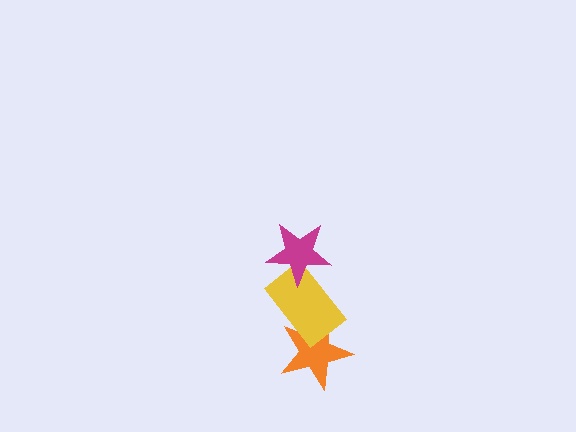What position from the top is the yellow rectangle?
The yellow rectangle is 2nd from the top.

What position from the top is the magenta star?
The magenta star is 1st from the top.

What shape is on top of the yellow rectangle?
The magenta star is on top of the yellow rectangle.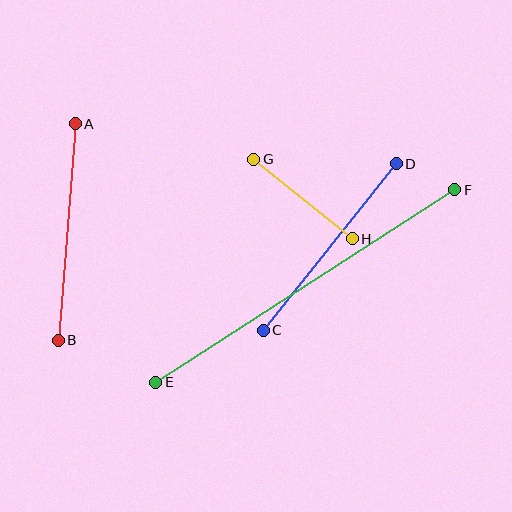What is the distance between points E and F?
The distance is approximately 356 pixels.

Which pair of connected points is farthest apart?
Points E and F are farthest apart.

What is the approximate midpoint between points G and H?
The midpoint is at approximately (303, 199) pixels.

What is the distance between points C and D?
The distance is approximately 213 pixels.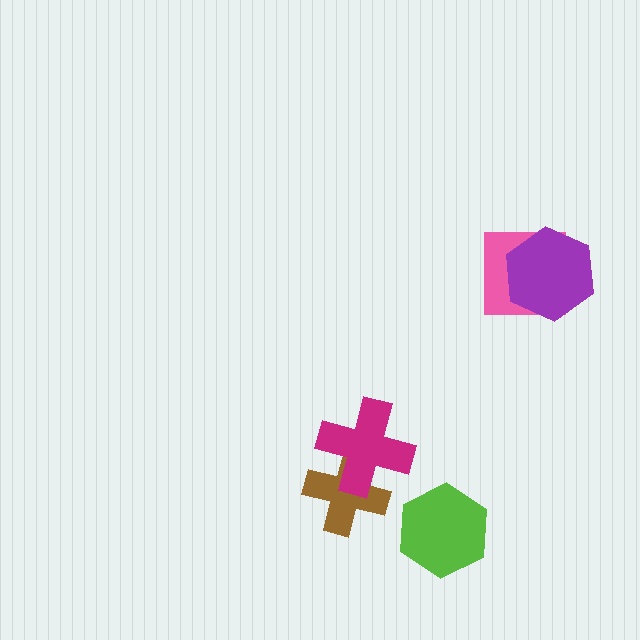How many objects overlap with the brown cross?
1 object overlaps with the brown cross.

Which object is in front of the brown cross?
The magenta cross is in front of the brown cross.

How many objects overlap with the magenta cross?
1 object overlaps with the magenta cross.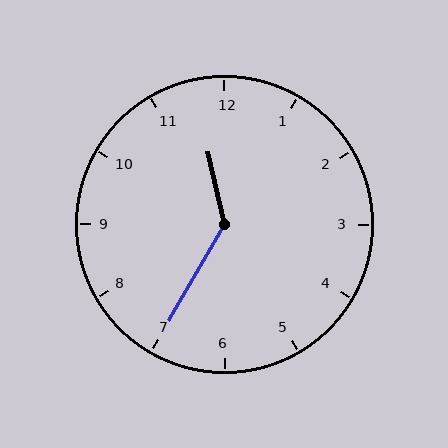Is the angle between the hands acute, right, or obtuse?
It is obtuse.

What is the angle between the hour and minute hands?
Approximately 138 degrees.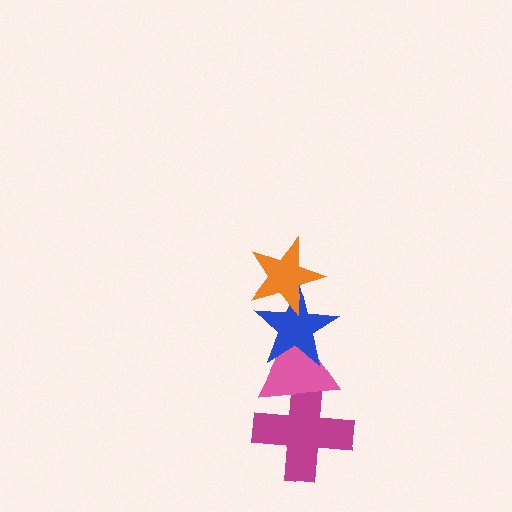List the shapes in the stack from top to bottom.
From top to bottom: the orange star, the blue star, the pink triangle, the magenta cross.